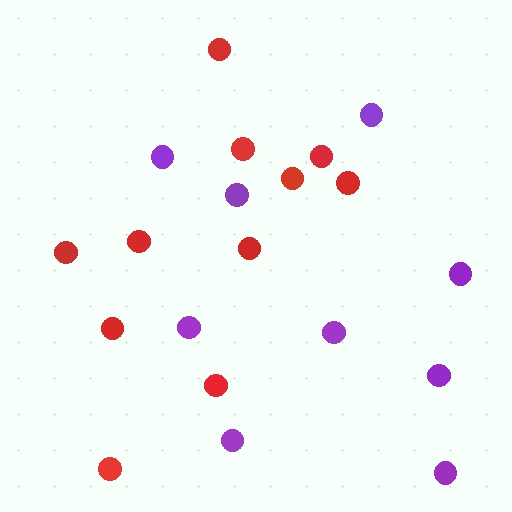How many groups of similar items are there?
There are 2 groups: one group of purple circles (9) and one group of red circles (11).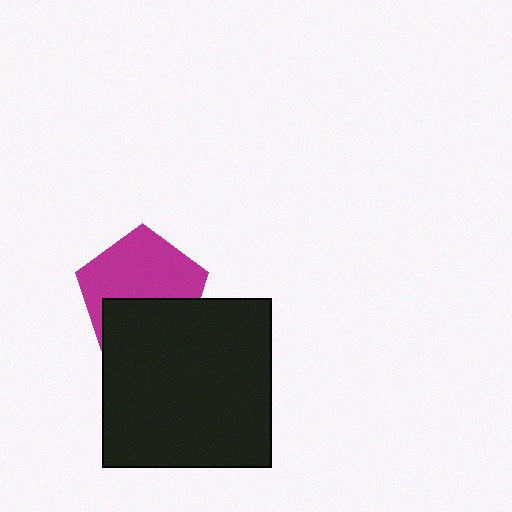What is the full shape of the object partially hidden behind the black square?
The partially hidden object is a magenta pentagon.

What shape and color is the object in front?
The object in front is a black square.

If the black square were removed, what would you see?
You would see the complete magenta pentagon.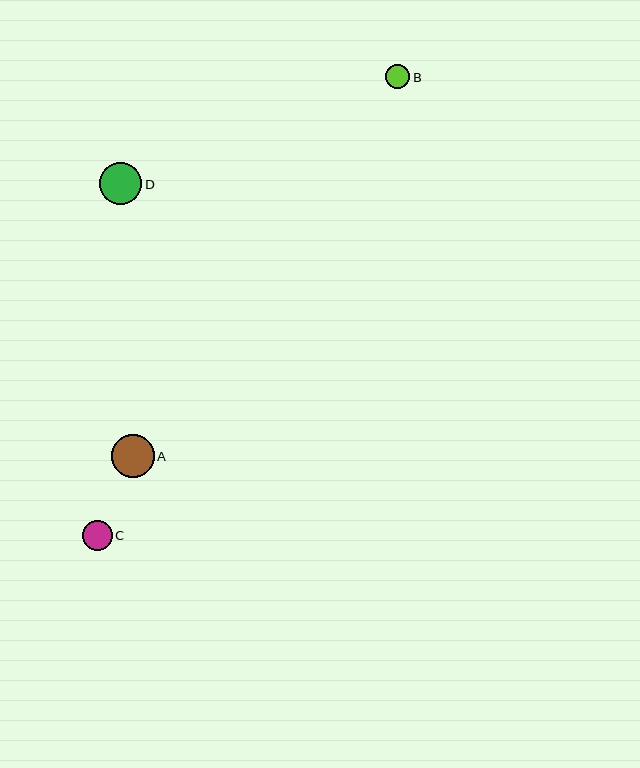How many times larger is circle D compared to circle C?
Circle D is approximately 1.4 times the size of circle C.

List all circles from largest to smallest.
From largest to smallest: A, D, C, B.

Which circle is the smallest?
Circle B is the smallest with a size of approximately 25 pixels.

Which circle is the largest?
Circle A is the largest with a size of approximately 43 pixels.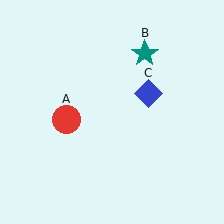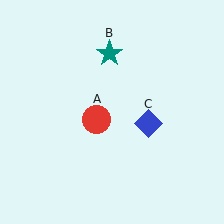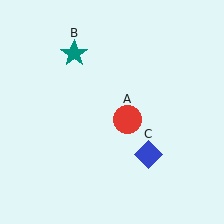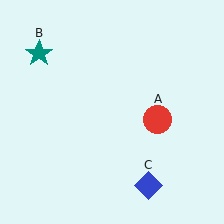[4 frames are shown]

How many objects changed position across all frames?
3 objects changed position: red circle (object A), teal star (object B), blue diamond (object C).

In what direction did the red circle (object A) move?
The red circle (object A) moved right.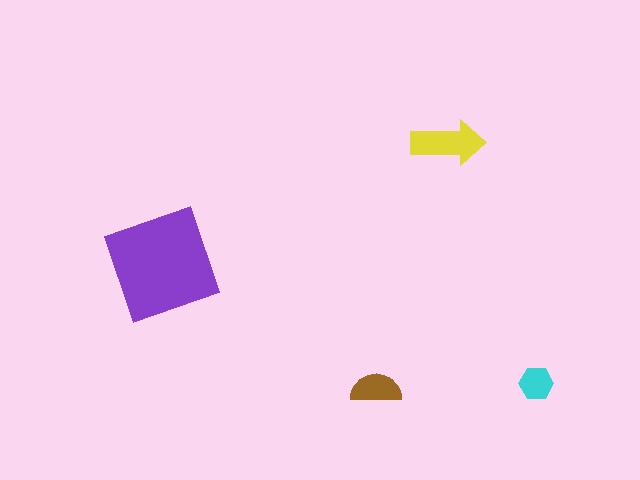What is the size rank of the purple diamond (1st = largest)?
1st.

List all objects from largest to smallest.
The purple diamond, the yellow arrow, the brown semicircle, the cyan hexagon.